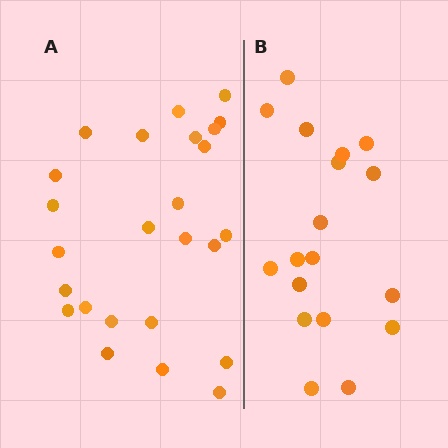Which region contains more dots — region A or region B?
Region A (the left region) has more dots.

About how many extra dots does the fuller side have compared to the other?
Region A has roughly 8 or so more dots than region B.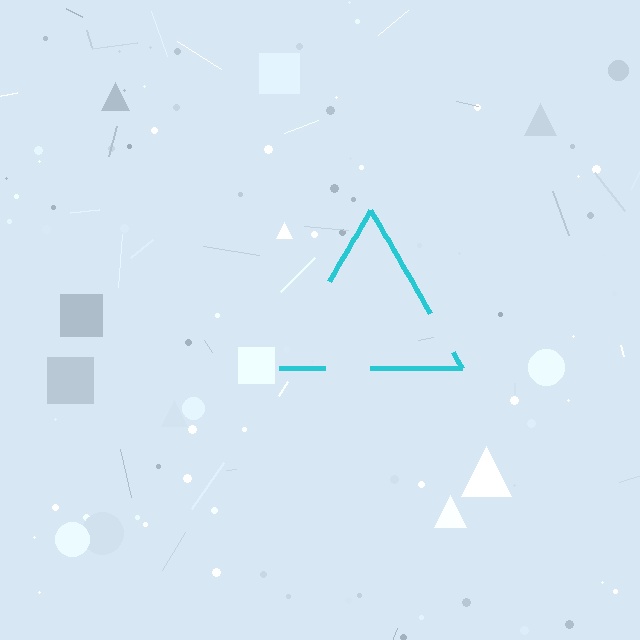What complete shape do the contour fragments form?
The contour fragments form a triangle.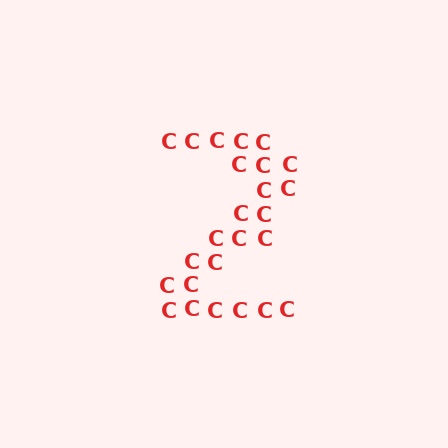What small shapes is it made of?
It is made of small letter C's.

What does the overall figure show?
The overall figure shows the digit 2.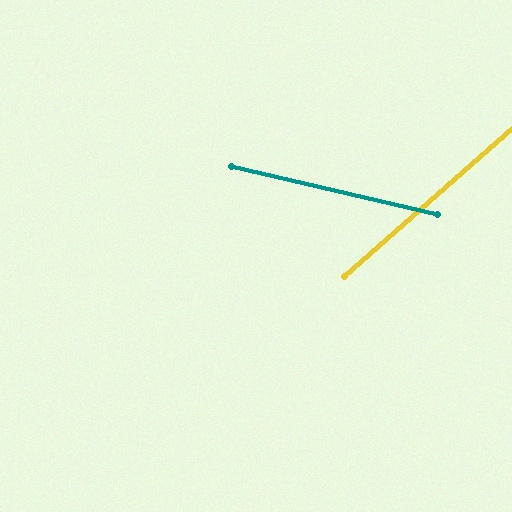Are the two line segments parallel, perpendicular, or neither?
Neither parallel nor perpendicular — they differ by about 55°.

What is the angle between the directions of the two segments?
Approximately 55 degrees.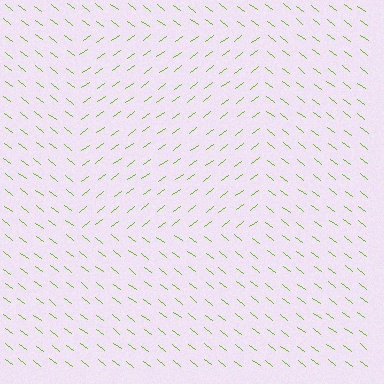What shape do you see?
I see a rectangle.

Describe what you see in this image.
The image is filled with small lime line segments. A rectangle region in the image has lines oriented differently from the surrounding lines, creating a visible texture boundary.